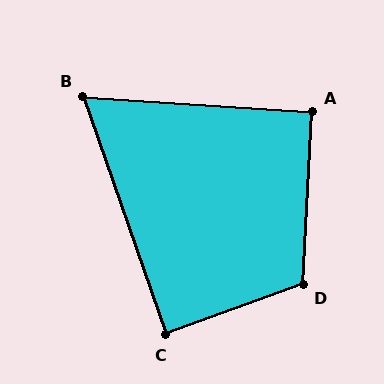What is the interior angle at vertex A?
Approximately 91 degrees (approximately right).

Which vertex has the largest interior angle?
D, at approximately 113 degrees.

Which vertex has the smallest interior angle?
B, at approximately 67 degrees.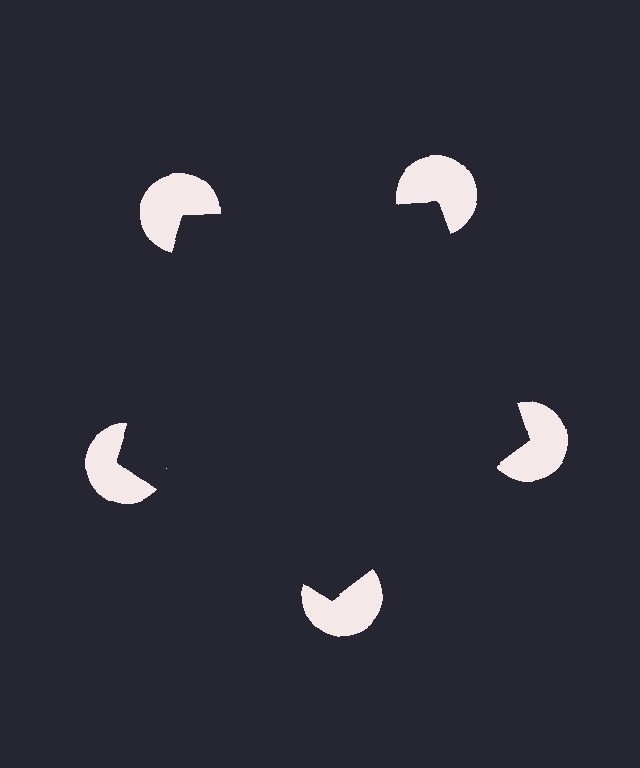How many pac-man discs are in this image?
There are 5 — one at each vertex of the illusory pentagon.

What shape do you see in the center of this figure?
An illusory pentagon — its edges are inferred from the aligned wedge cuts in the pac-man discs, not physically drawn.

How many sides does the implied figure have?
5 sides.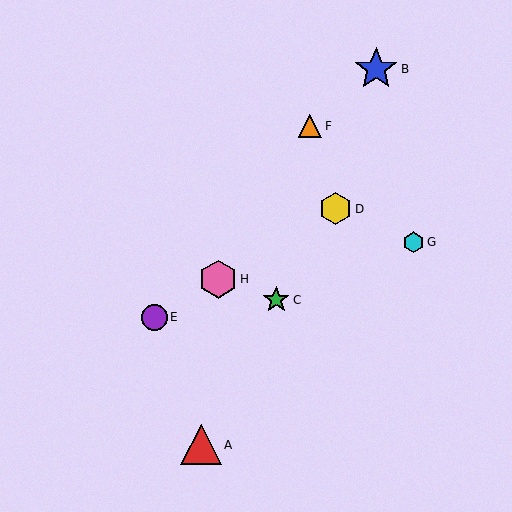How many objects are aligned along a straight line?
3 objects (D, E, H) are aligned along a straight line.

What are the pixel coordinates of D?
Object D is at (336, 209).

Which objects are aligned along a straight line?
Objects D, E, H are aligned along a straight line.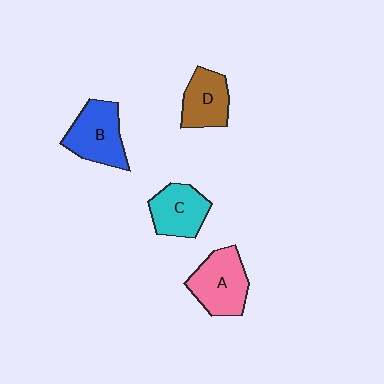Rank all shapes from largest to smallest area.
From largest to smallest: A (pink), B (blue), C (cyan), D (brown).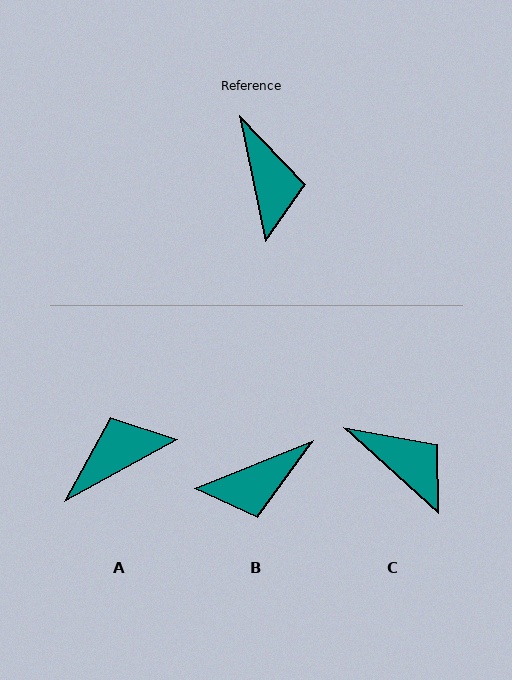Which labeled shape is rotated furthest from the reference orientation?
A, about 107 degrees away.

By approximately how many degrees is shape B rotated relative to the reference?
Approximately 79 degrees clockwise.